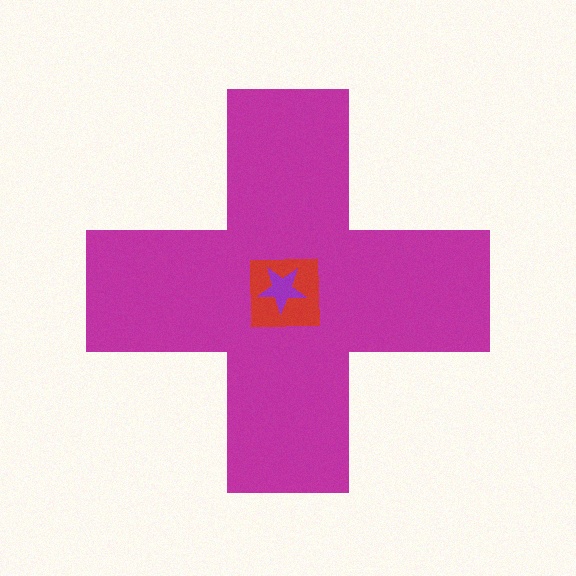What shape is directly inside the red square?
The purple star.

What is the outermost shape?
The magenta cross.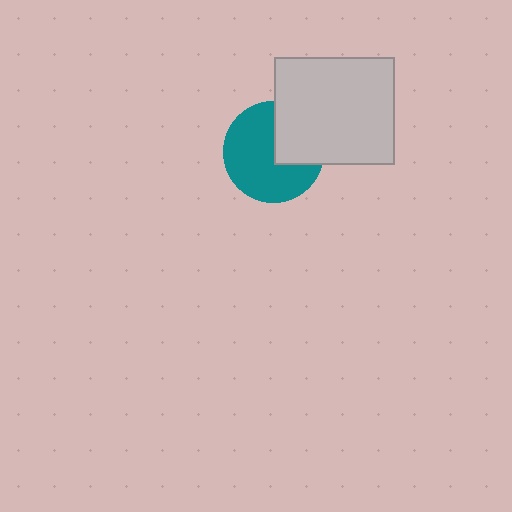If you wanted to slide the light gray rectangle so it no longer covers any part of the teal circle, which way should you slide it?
Slide it toward the upper-right — that is the most direct way to separate the two shapes.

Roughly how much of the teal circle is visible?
Most of it is visible (roughly 67%).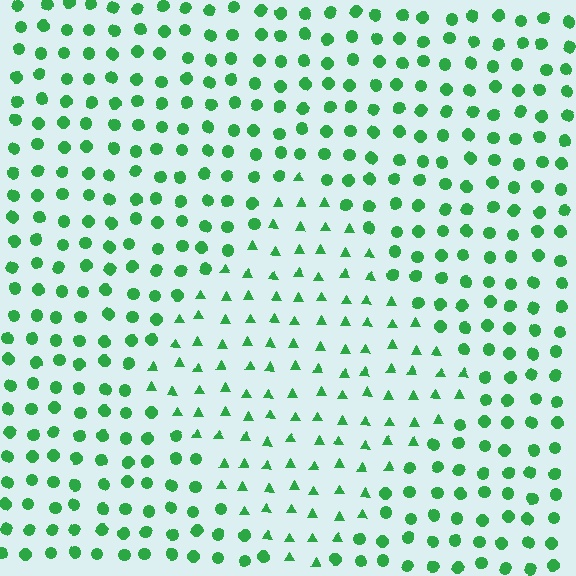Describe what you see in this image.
The image is filled with small green elements arranged in a uniform grid. A diamond-shaped region contains triangles, while the surrounding area contains circles. The boundary is defined purely by the change in element shape.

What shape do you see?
I see a diamond.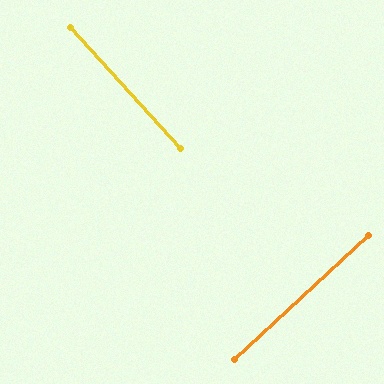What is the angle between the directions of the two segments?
Approximately 90 degrees.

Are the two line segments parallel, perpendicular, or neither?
Perpendicular — they meet at approximately 90°.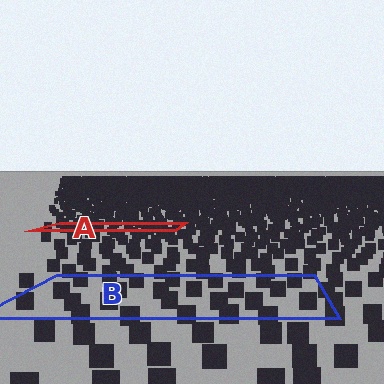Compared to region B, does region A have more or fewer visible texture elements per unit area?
Region A has more texture elements per unit area — they are packed more densely because it is farther away.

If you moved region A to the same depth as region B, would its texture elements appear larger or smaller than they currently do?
They would appear larger. At a closer depth, the same texture elements are projected at a bigger on-screen size.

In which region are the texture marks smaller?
The texture marks are smaller in region A, because it is farther away.